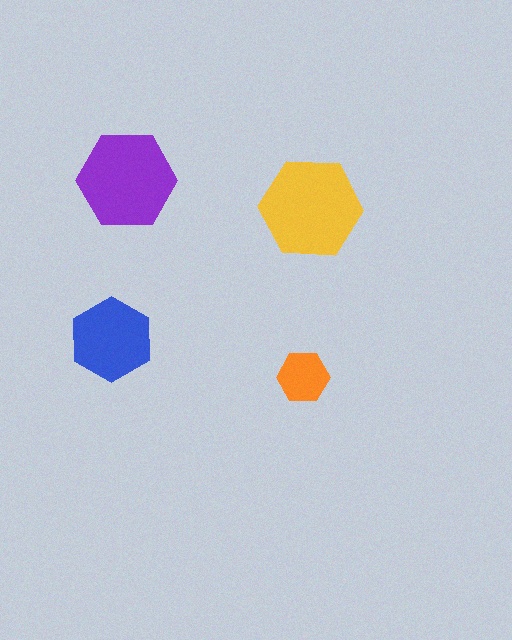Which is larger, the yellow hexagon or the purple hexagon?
The yellow one.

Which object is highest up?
The purple hexagon is topmost.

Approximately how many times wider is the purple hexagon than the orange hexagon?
About 2 times wider.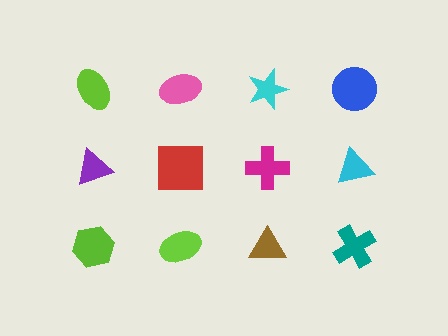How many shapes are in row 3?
4 shapes.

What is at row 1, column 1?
A lime ellipse.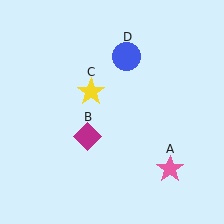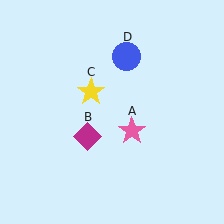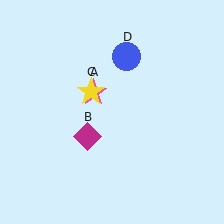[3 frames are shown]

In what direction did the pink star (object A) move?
The pink star (object A) moved up and to the left.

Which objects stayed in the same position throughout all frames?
Magenta diamond (object B) and yellow star (object C) and blue circle (object D) remained stationary.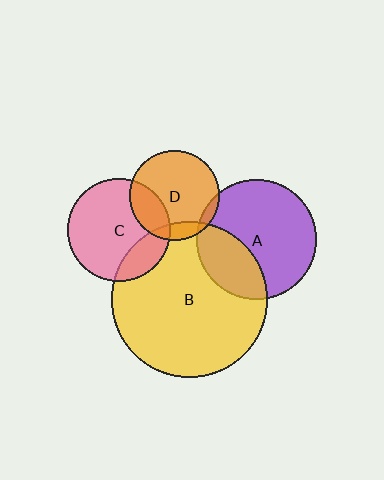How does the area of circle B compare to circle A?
Approximately 1.7 times.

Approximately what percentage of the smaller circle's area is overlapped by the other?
Approximately 20%.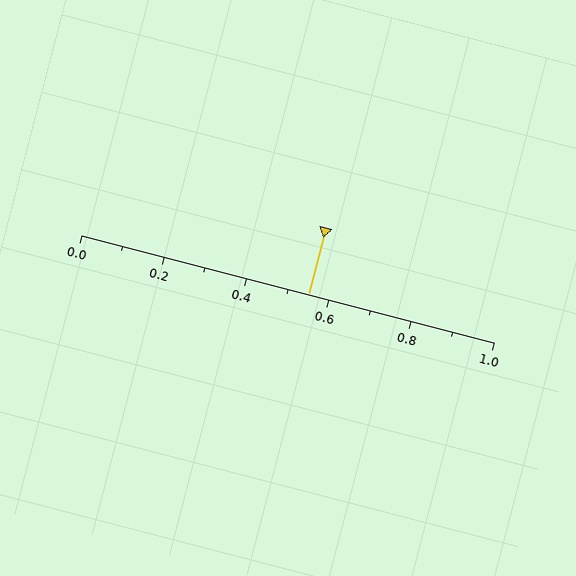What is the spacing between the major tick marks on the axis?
The major ticks are spaced 0.2 apart.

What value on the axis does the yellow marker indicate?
The marker indicates approximately 0.55.